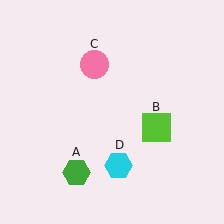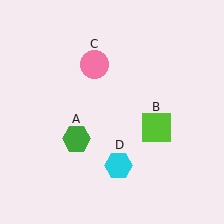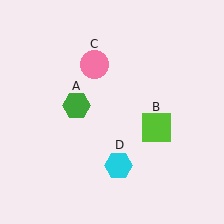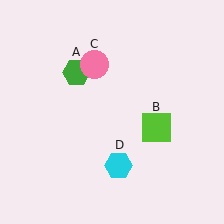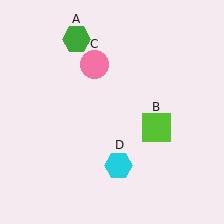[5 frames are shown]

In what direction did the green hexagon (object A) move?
The green hexagon (object A) moved up.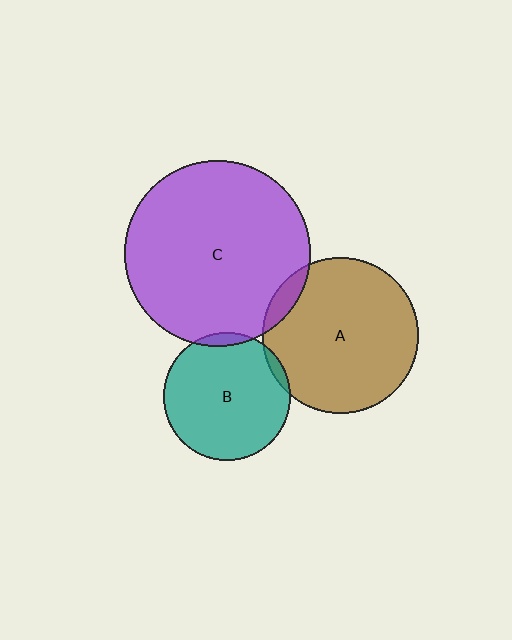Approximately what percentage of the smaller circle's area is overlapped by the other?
Approximately 5%.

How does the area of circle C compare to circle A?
Approximately 1.4 times.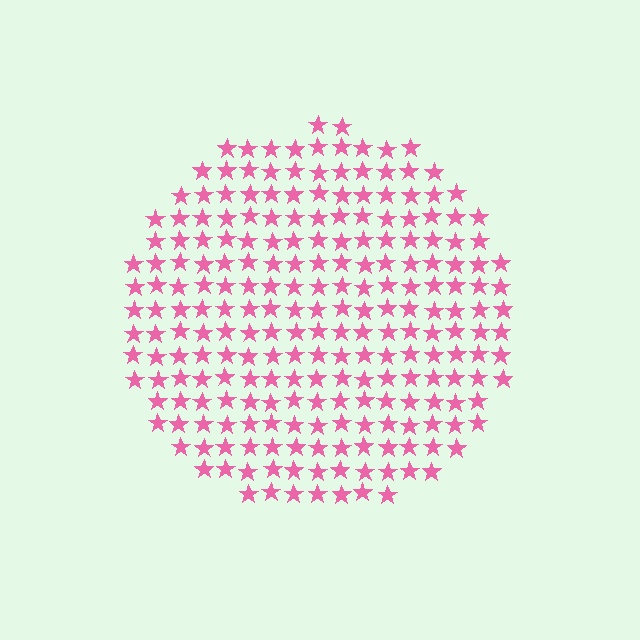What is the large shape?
The large shape is a circle.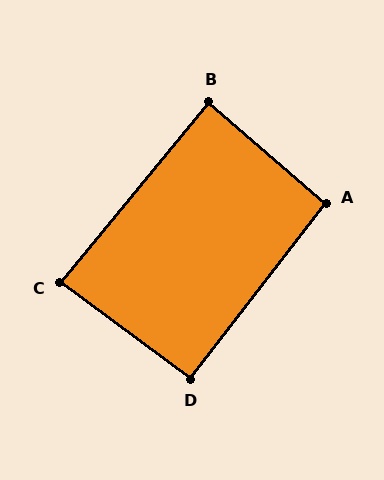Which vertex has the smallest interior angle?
C, at approximately 87 degrees.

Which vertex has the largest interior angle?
A, at approximately 93 degrees.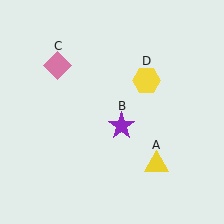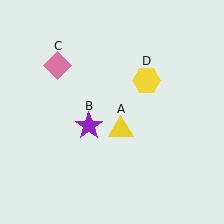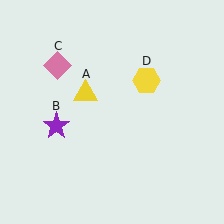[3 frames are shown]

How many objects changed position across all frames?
2 objects changed position: yellow triangle (object A), purple star (object B).